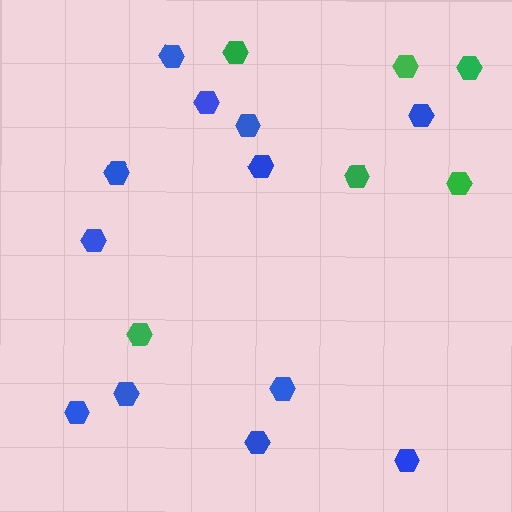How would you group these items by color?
There are 2 groups: one group of green hexagons (6) and one group of blue hexagons (12).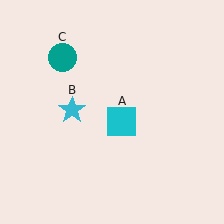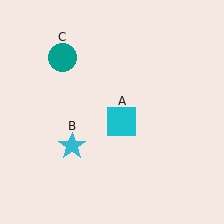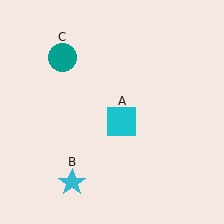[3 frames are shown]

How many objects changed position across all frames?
1 object changed position: cyan star (object B).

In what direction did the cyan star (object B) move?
The cyan star (object B) moved down.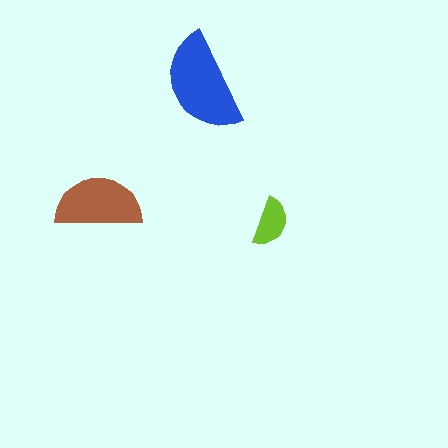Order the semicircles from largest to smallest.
the blue one, the brown one, the lime one.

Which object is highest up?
The blue semicircle is topmost.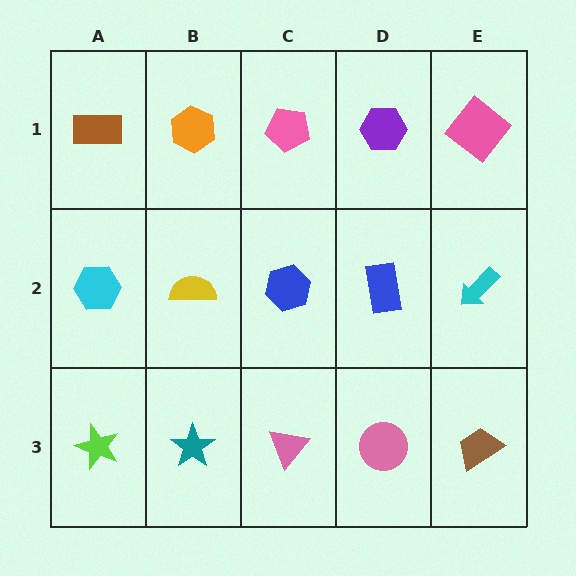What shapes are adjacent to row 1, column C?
A blue hexagon (row 2, column C), an orange hexagon (row 1, column B), a purple hexagon (row 1, column D).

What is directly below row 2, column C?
A pink triangle.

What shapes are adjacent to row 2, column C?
A pink pentagon (row 1, column C), a pink triangle (row 3, column C), a yellow semicircle (row 2, column B), a blue rectangle (row 2, column D).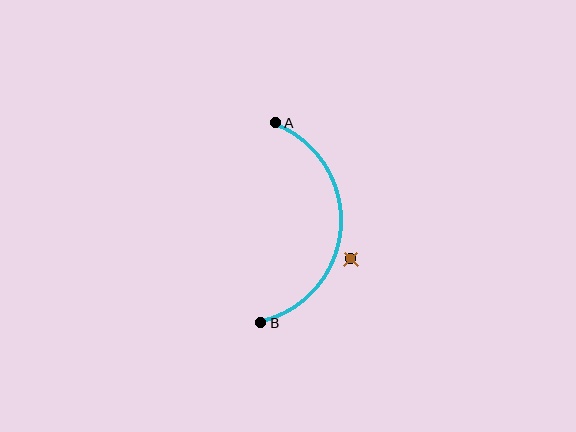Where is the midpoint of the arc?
The arc midpoint is the point on the curve farthest from the straight line joining A and B. It sits to the right of that line.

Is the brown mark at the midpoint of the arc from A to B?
No — the brown mark does not lie on the arc at all. It sits slightly outside the curve.